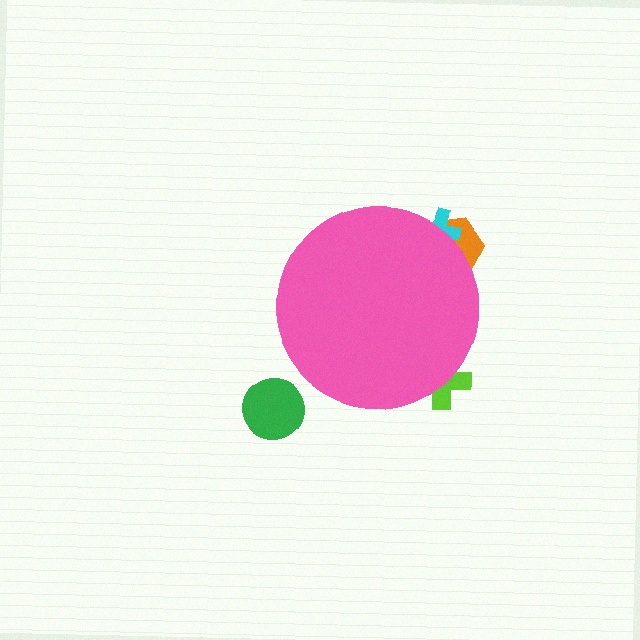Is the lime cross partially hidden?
Yes, the lime cross is partially hidden behind the pink circle.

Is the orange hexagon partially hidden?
Yes, the orange hexagon is partially hidden behind the pink circle.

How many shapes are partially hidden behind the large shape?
3 shapes are partially hidden.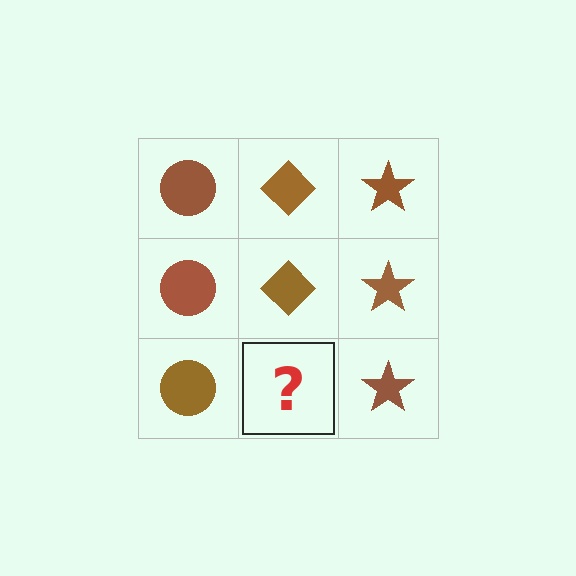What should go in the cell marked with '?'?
The missing cell should contain a brown diamond.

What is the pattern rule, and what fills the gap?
The rule is that each column has a consistent shape. The gap should be filled with a brown diamond.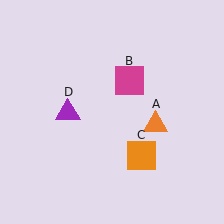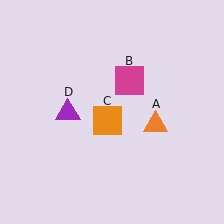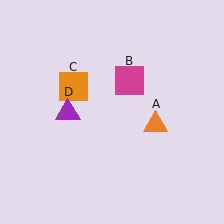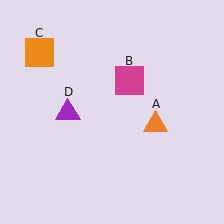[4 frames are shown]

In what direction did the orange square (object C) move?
The orange square (object C) moved up and to the left.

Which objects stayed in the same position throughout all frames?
Orange triangle (object A) and magenta square (object B) and purple triangle (object D) remained stationary.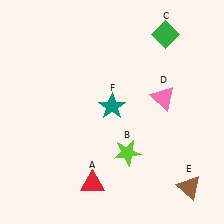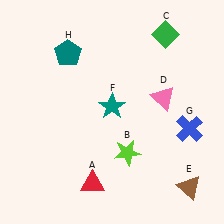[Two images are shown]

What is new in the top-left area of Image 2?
A teal pentagon (H) was added in the top-left area of Image 2.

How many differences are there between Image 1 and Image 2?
There are 2 differences between the two images.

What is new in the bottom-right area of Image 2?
A blue cross (G) was added in the bottom-right area of Image 2.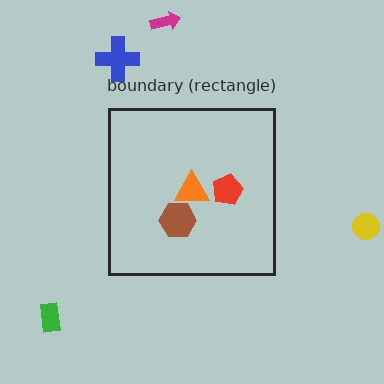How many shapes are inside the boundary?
3 inside, 4 outside.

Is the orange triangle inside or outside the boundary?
Inside.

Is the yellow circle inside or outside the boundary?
Outside.